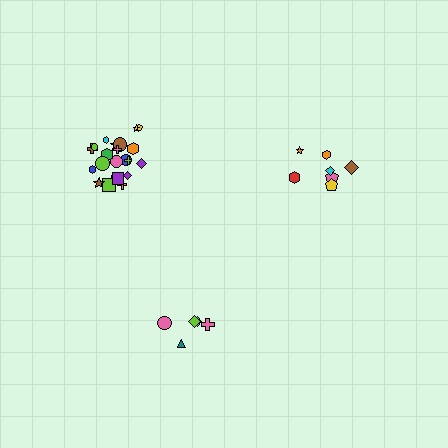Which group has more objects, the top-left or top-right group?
The top-left group.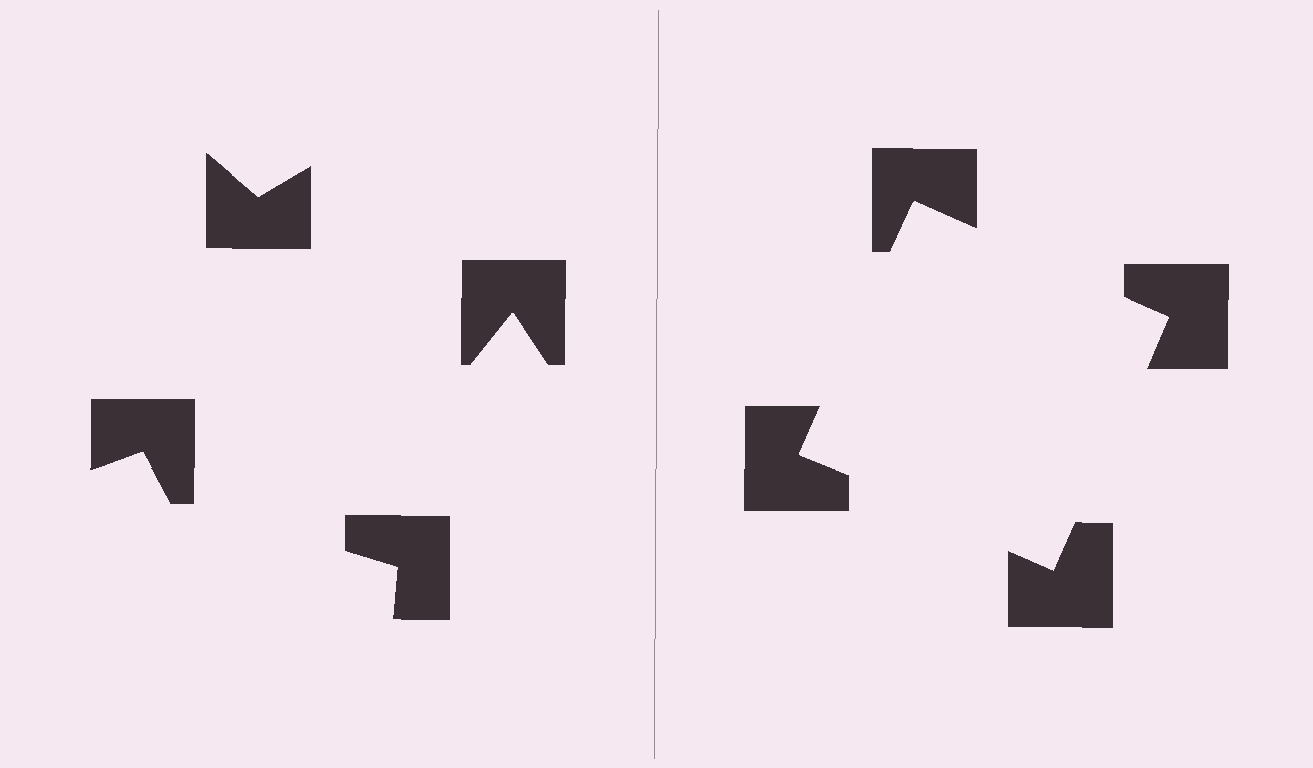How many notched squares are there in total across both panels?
8 — 4 on each side.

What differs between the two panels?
The notched squares are positioned identically on both sides; only the wedge orientations differ. On the right they align to a square; on the left they are misaligned.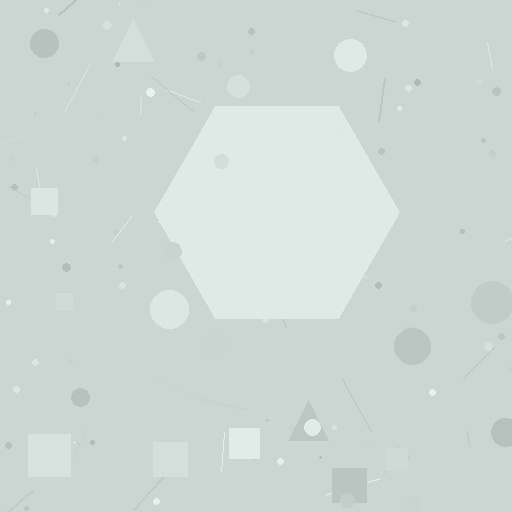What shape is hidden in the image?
A hexagon is hidden in the image.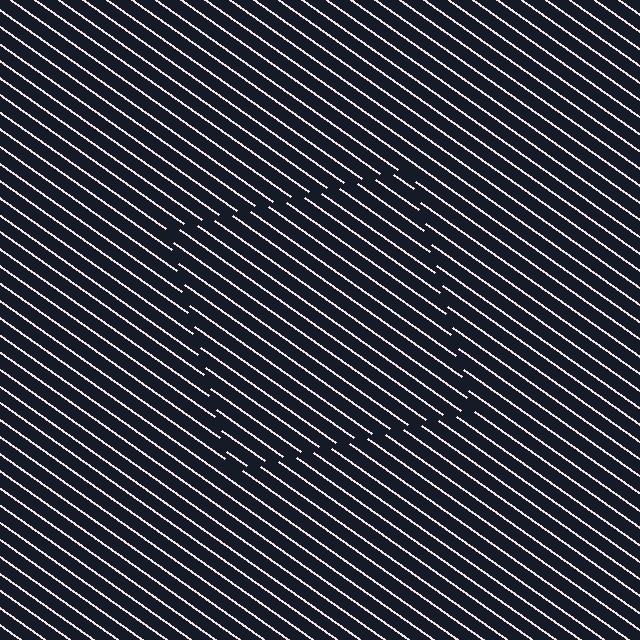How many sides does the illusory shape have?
4 sides — the line-ends trace a square.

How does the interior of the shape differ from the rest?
The interior of the shape contains the same grating, shifted by half a period — the contour is defined by the phase discontinuity where line-ends from the inner and outer gratings abut.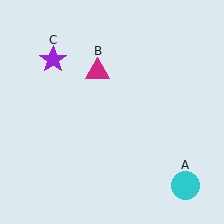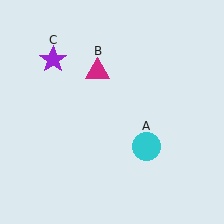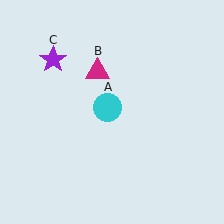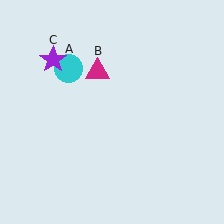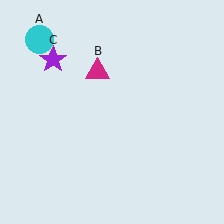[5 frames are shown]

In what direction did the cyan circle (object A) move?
The cyan circle (object A) moved up and to the left.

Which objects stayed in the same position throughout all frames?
Magenta triangle (object B) and purple star (object C) remained stationary.